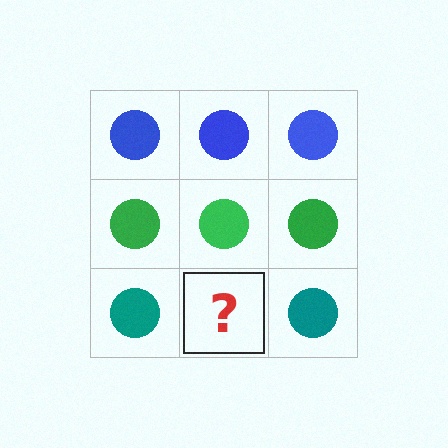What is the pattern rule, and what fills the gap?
The rule is that each row has a consistent color. The gap should be filled with a teal circle.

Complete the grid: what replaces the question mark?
The question mark should be replaced with a teal circle.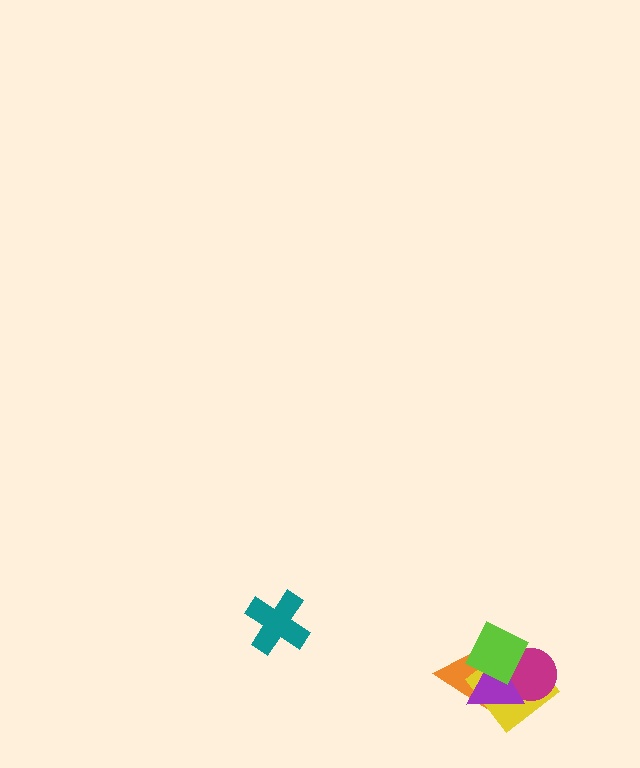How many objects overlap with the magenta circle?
4 objects overlap with the magenta circle.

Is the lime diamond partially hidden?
No, no other shape covers it.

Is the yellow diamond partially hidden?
Yes, it is partially covered by another shape.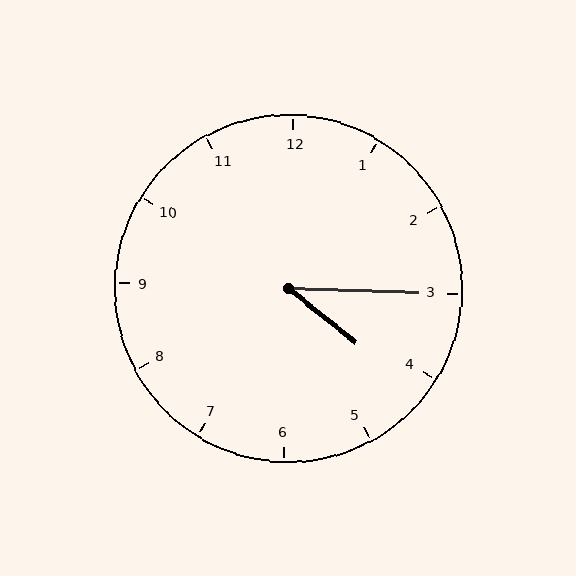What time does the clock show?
4:15.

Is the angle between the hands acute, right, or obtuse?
It is acute.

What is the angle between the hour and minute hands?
Approximately 38 degrees.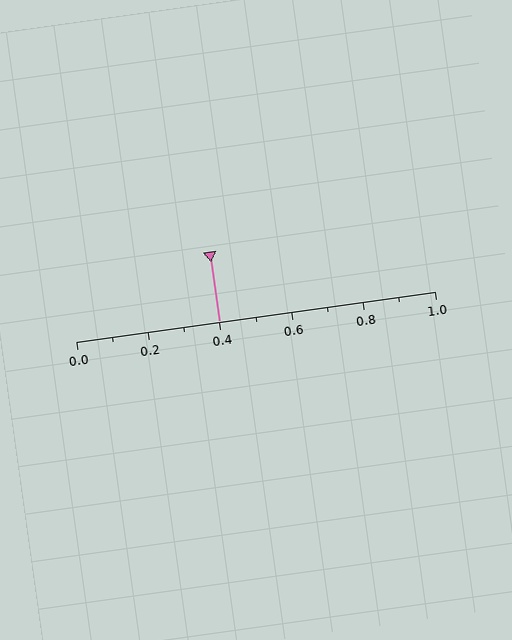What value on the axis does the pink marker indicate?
The marker indicates approximately 0.4.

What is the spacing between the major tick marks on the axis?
The major ticks are spaced 0.2 apart.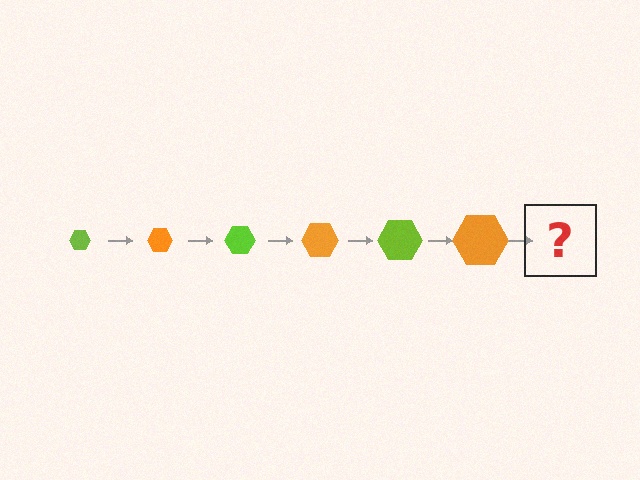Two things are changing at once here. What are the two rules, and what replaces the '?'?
The two rules are that the hexagon grows larger each step and the color cycles through lime and orange. The '?' should be a lime hexagon, larger than the previous one.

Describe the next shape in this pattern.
It should be a lime hexagon, larger than the previous one.